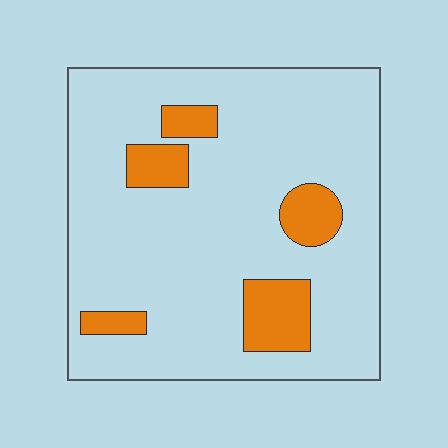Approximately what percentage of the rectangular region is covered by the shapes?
Approximately 15%.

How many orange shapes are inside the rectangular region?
5.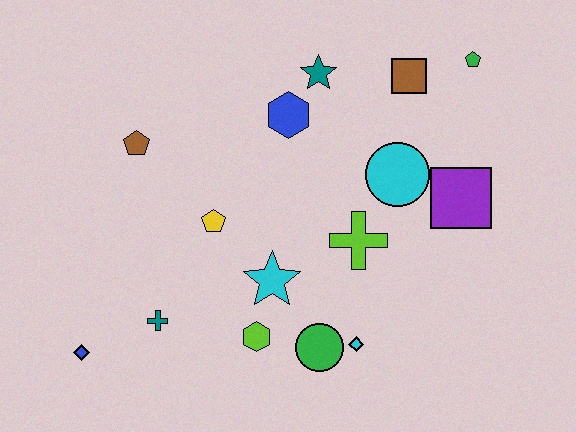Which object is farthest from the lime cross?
The blue diamond is farthest from the lime cross.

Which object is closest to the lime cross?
The cyan circle is closest to the lime cross.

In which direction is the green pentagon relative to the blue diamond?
The green pentagon is to the right of the blue diamond.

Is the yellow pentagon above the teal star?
No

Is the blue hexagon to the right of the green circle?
No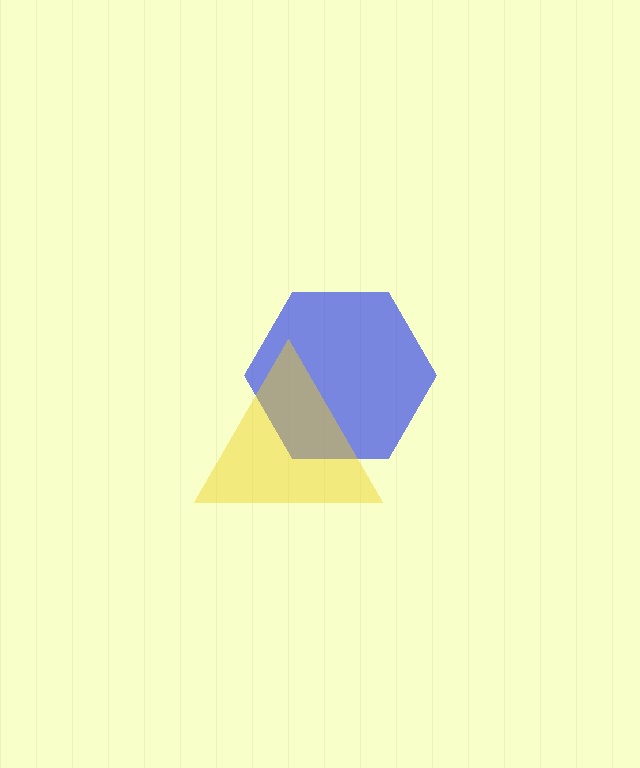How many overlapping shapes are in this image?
There are 2 overlapping shapes in the image.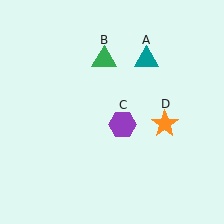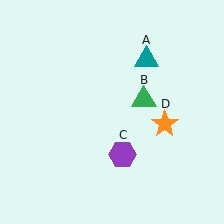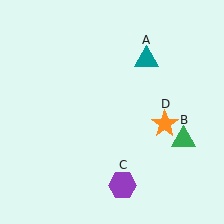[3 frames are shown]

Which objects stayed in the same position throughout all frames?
Teal triangle (object A) and orange star (object D) remained stationary.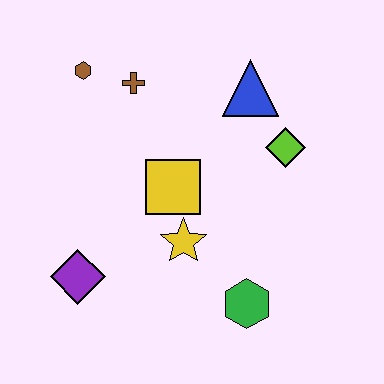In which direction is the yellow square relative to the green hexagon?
The yellow square is above the green hexagon.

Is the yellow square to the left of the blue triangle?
Yes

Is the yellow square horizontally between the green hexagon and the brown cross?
Yes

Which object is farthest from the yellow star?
The brown hexagon is farthest from the yellow star.